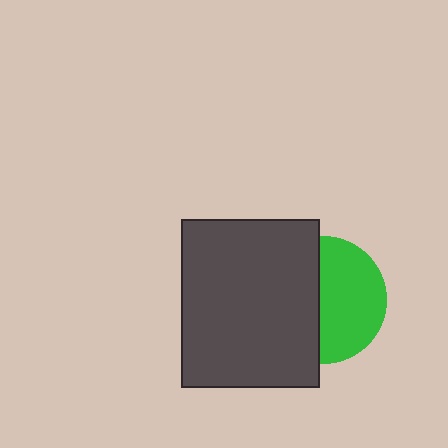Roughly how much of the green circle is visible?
About half of it is visible (roughly 54%).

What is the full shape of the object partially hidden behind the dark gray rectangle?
The partially hidden object is a green circle.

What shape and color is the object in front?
The object in front is a dark gray rectangle.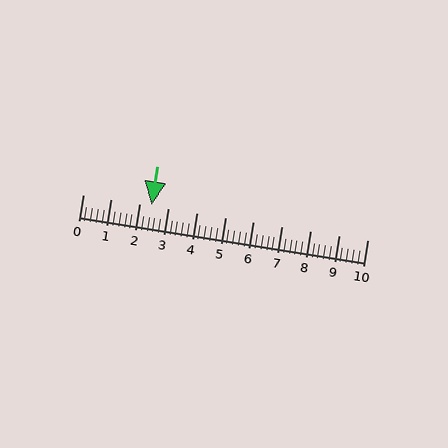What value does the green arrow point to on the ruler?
The green arrow points to approximately 2.4.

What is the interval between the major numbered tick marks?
The major tick marks are spaced 1 units apart.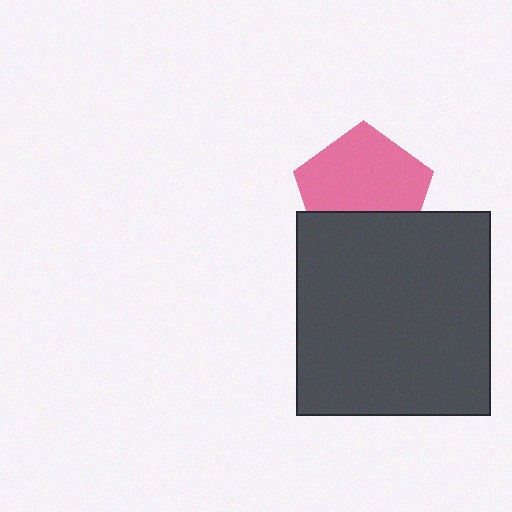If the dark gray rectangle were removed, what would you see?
You would see the complete pink pentagon.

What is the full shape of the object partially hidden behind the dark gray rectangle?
The partially hidden object is a pink pentagon.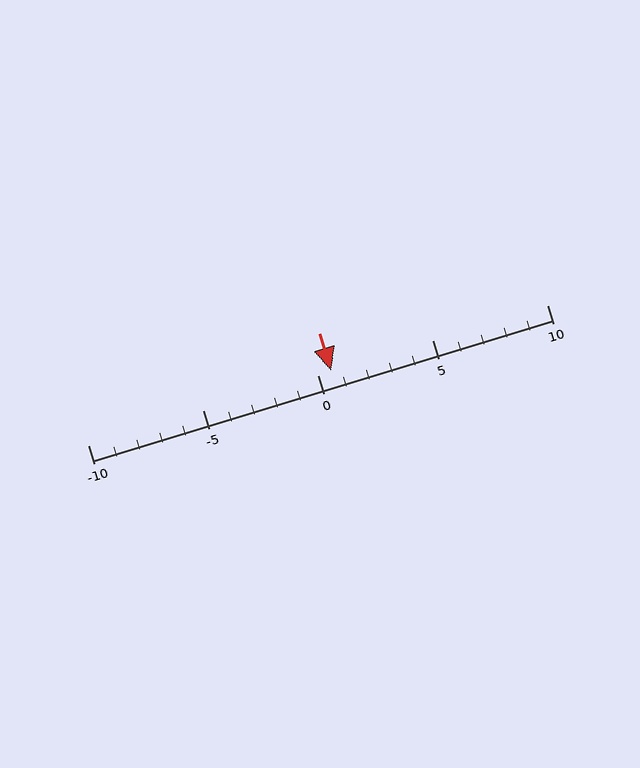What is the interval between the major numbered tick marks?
The major tick marks are spaced 5 units apart.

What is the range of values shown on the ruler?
The ruler shows values from -10 to 10.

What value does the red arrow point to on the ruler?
The red arrow points to approximately 1.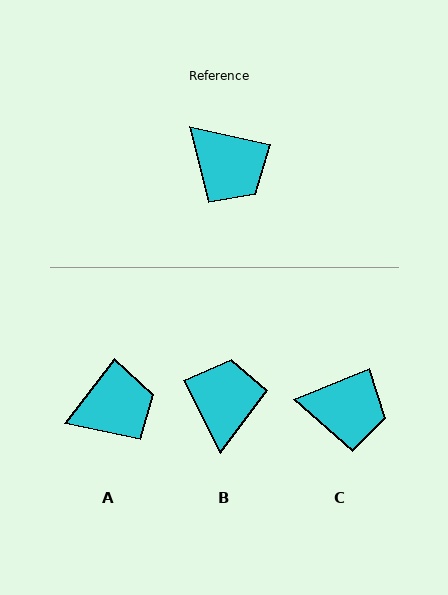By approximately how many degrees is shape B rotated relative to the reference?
Approximately 129 degrees counter-clockwise.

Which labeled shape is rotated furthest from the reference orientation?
B, about 129 degrees away.